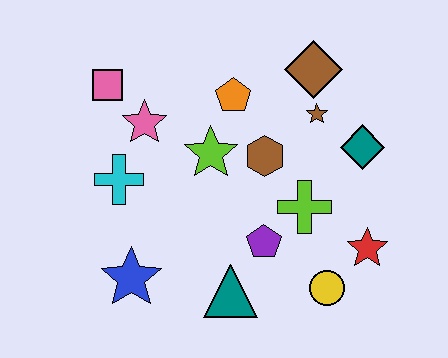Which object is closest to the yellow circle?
The red star is closest to the yellow circle.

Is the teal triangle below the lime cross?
Yes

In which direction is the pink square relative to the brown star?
The pink square is to the left of the brown star.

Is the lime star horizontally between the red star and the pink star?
Yes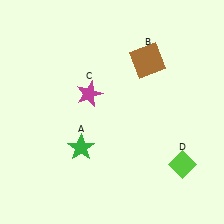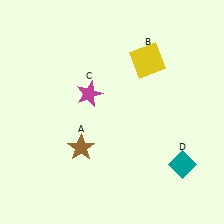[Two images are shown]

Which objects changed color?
A changed from green to brown. B changed from brown to yellow. D changed from lime to teal.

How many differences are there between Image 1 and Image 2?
There are 3 differences between the two images.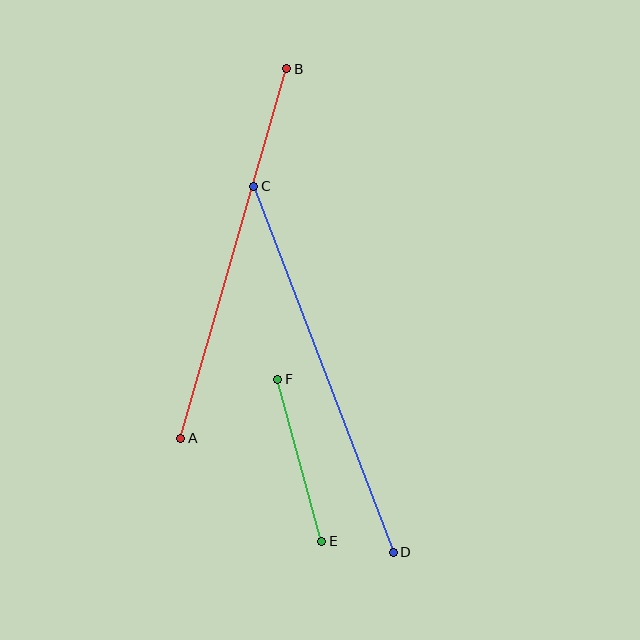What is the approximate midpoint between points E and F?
The midpoint is at approximately (300, 460) pixels.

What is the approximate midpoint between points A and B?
The midpoint is at approximately (234, 254) pixels.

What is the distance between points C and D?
The distance is approximately 392 pixels.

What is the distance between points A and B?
The distance is approximately 384 pixels.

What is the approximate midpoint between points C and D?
The midpoint is at approximately (324, 369) pixels.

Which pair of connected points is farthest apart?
Points C and D are farthest apart.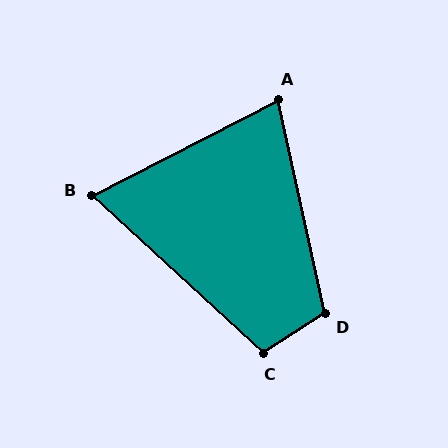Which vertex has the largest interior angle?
D, at approximately 110 degrees.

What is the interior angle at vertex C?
Approximately 105 degrees (obtuse).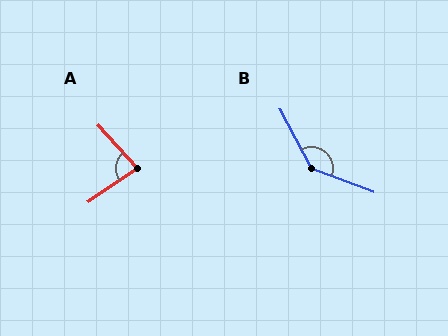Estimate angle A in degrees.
Approximately 82 degrees.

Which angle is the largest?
B, at approximately 139 degrees.